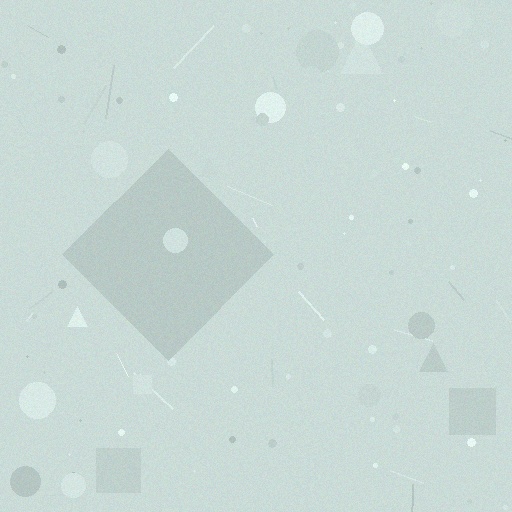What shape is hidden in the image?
A diamond is hidden in the image.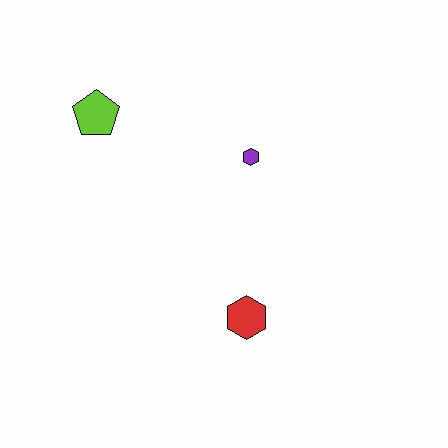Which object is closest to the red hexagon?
The purple hexagon is closest to the red hexagon.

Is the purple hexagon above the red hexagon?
Yes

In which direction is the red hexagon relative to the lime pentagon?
The red hexagon is below the lime pentagon.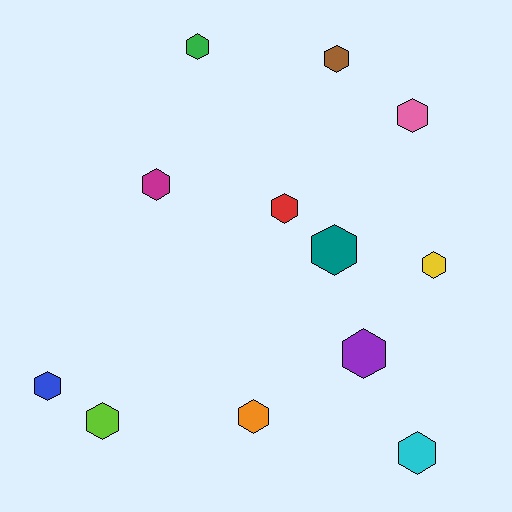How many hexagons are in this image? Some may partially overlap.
There are 12 hexagons.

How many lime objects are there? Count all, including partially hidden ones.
There is 1 lime object.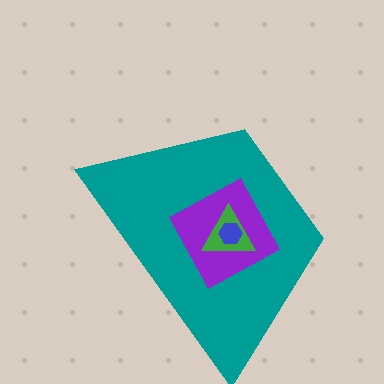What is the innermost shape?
The blue hexagon.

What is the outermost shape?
The teal trapezoid.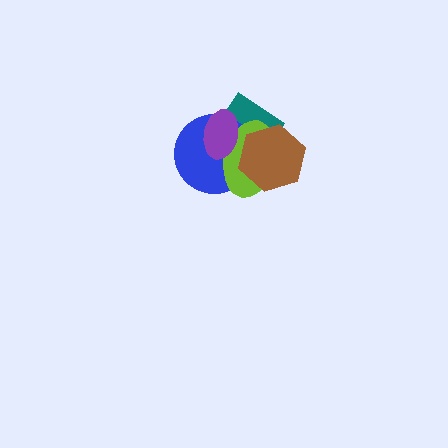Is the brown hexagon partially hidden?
No, no other shape covers it.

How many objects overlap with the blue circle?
4 objects overlap with the blue circle.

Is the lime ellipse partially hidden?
Yes, it is partially covered by another shape.